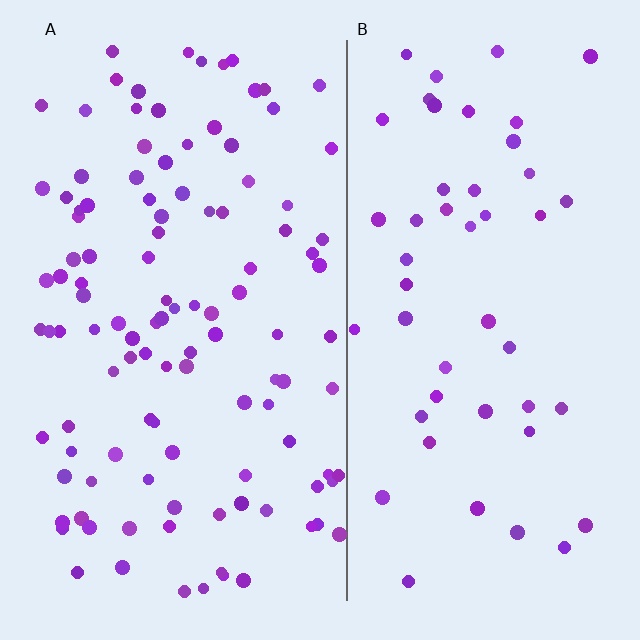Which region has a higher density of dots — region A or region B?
A (the left).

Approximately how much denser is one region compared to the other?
Approximately 2.3× — region A over region B.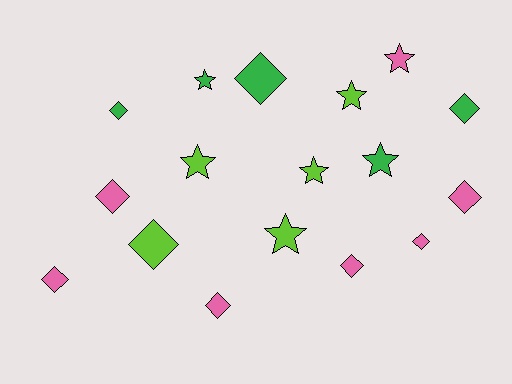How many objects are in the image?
There are 17 objects.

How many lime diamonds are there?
There is 1 lime diamond.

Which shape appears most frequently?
Diamond, with 10 objects.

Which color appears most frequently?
Pink, with 7 objects.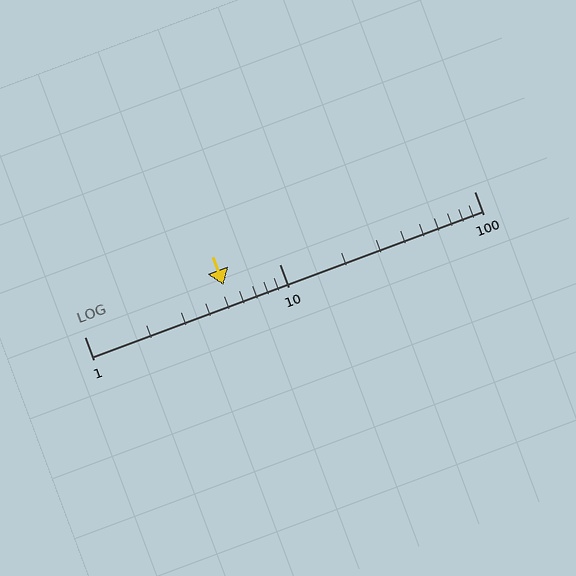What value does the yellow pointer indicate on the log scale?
The pointer indicates approximately 5.2.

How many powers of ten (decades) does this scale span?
The scale spans 2 decades, from 1 to 100.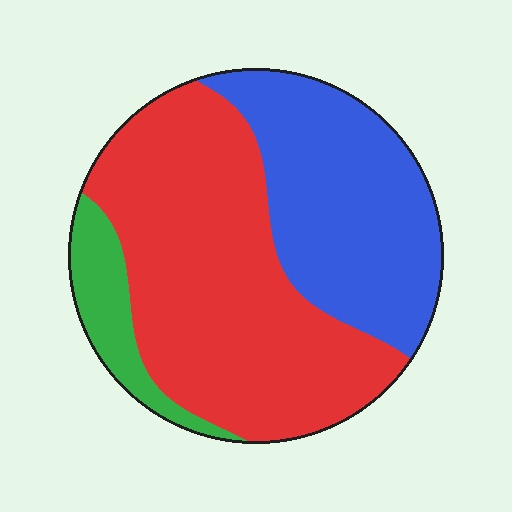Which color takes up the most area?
Red, at roughly 55%.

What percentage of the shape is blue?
Blue covers about 35% of the shape.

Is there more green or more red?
Red.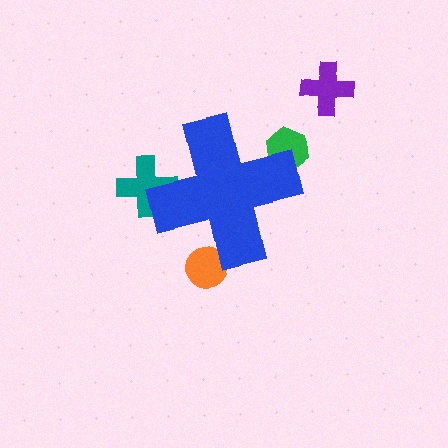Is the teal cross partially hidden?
Yes, the teal cross is partially hidden behind the blue cross.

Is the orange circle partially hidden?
Yes, the orange circle is partially hidden behind the blue cross.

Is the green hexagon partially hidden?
Yes, the green hexagon is partially hidden behind the blue cross.